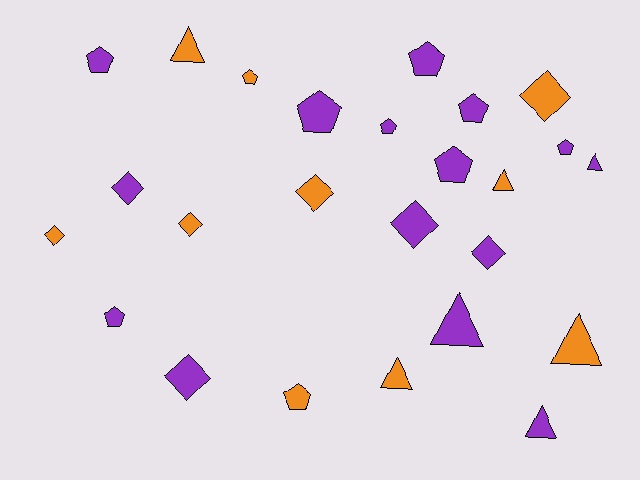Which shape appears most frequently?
Pentagon, with 10 objects.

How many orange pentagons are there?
There are 2 orange pentagons.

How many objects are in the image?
There are 25 objects.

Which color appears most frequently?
Purple, with 15 objects.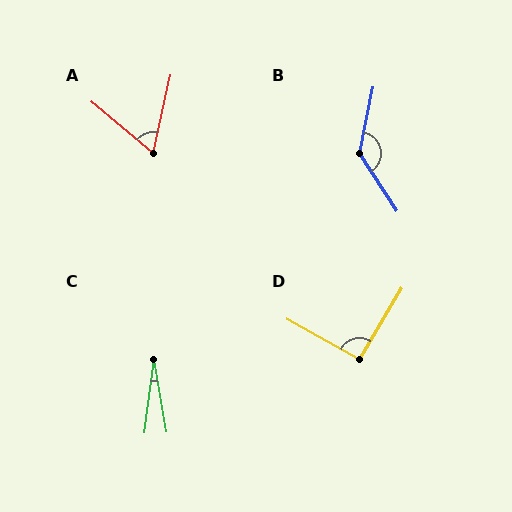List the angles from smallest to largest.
C (18°), A (63°), D (92°), B (135°).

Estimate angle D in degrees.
Approximately 92 degrees.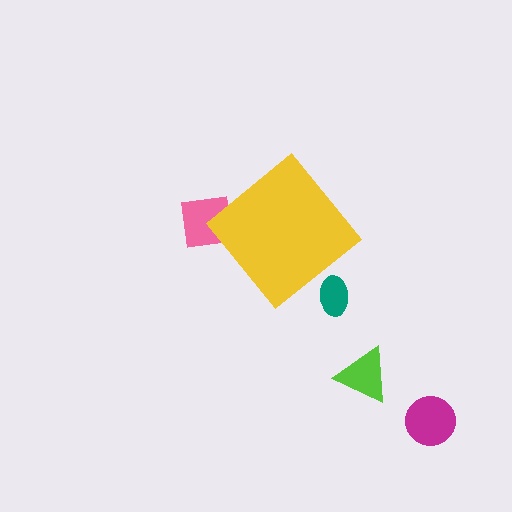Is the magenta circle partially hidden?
No, the magenta circle is fully visible.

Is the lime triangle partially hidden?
No, the lime triangle is fully visible.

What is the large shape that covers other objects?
A yellow diamond.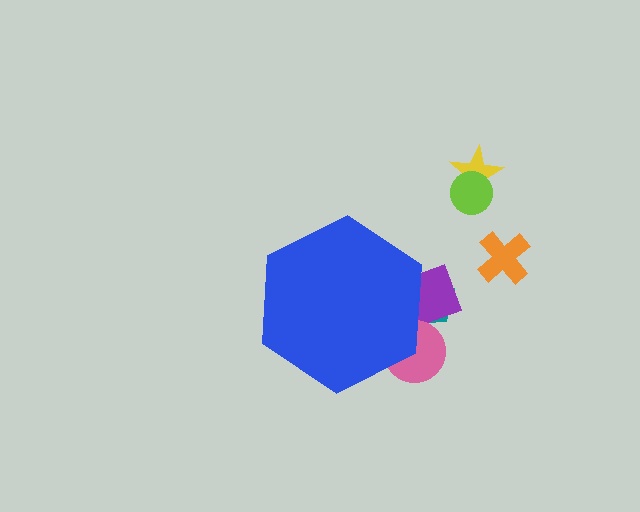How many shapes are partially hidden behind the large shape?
3 shapes are partially hidden.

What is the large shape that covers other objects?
A blue hexagon.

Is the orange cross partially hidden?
No, the orange cross is fully visible.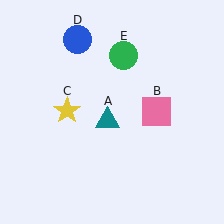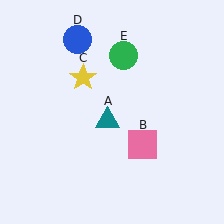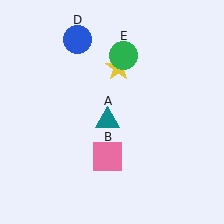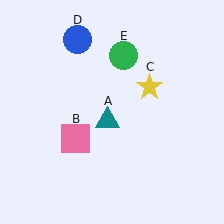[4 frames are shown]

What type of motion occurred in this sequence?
The pink square (object B), yellow star (object C) rotated clockwise around the center of the scene.